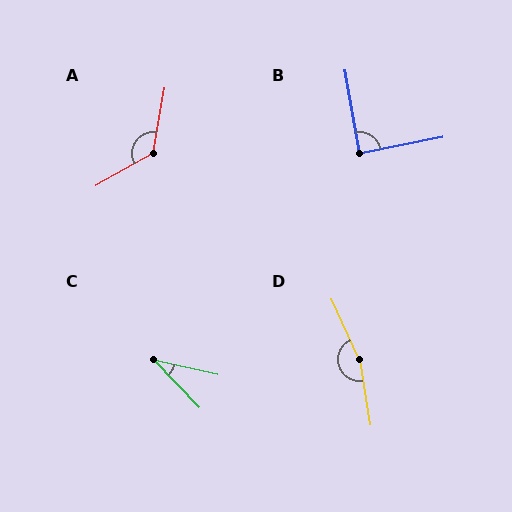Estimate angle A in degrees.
Approximately 130 degrees.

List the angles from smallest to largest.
C (33°), B (89°), A (130°), D (164°).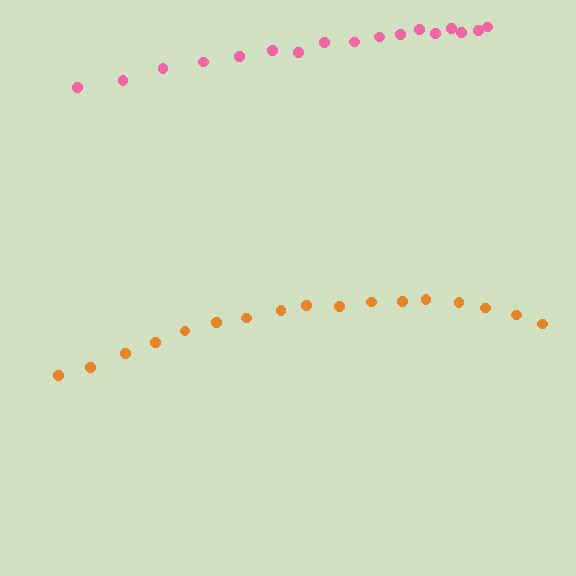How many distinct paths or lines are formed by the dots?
There are 2 distinct paths.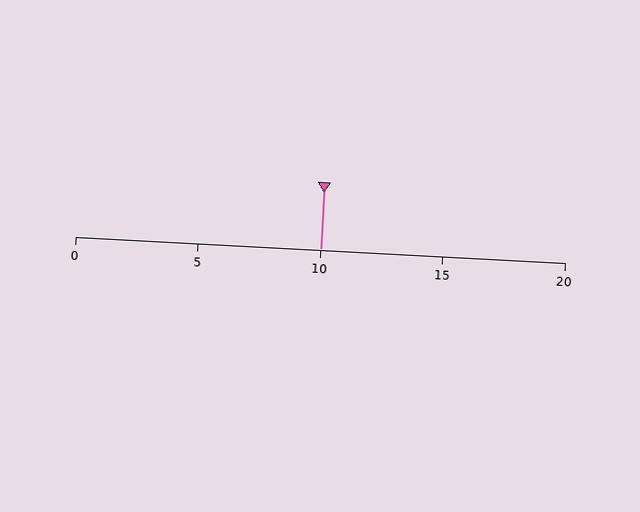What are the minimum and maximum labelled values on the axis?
The axis runs from 0 to 20.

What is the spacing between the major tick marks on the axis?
The major ticks are spaced 5 apart.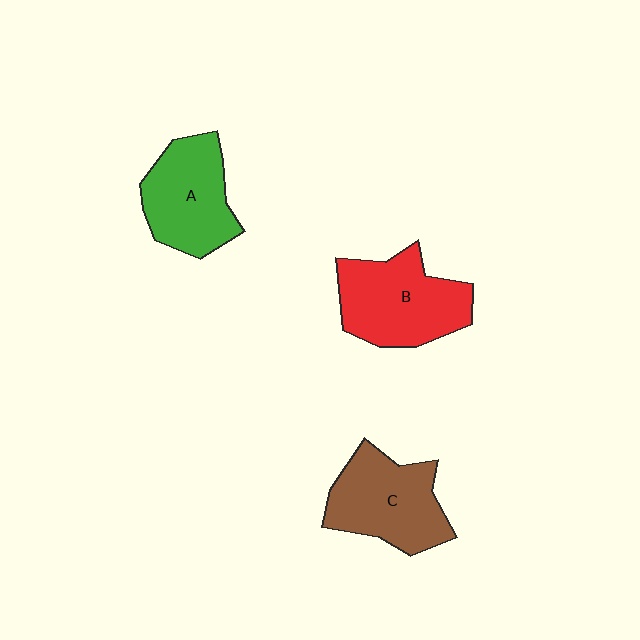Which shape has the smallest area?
Shape A (green).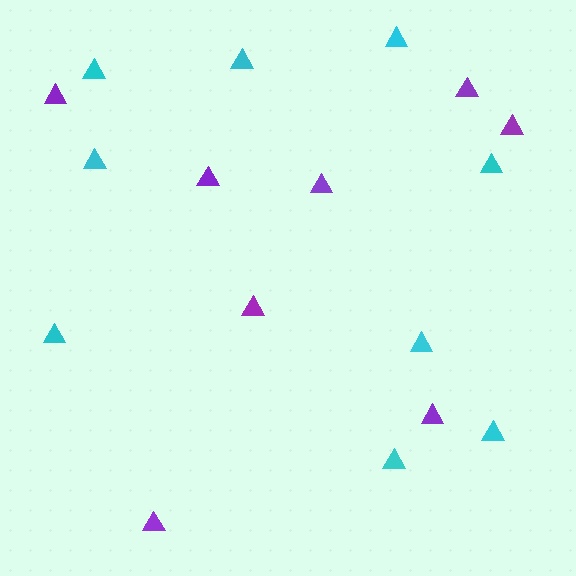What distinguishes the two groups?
There are 2 groups: one group of purple triangles (8) and one group of cyan triangles (9).